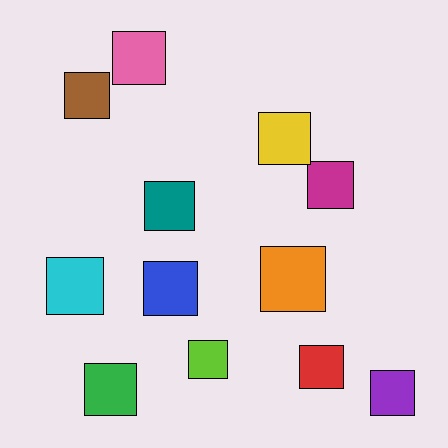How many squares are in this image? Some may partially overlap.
There are 12 squares.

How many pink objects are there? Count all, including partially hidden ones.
There is 1 pink object.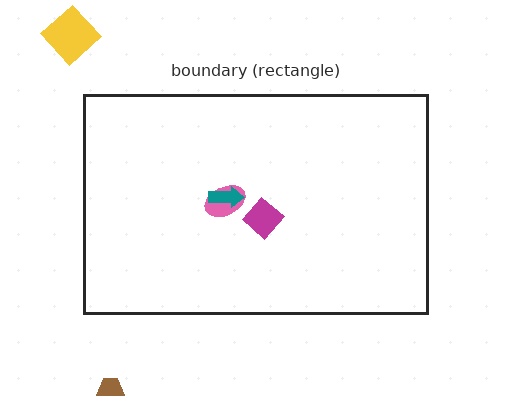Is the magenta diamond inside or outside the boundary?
Inside.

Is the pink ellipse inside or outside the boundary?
Inside.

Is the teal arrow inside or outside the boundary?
Inside.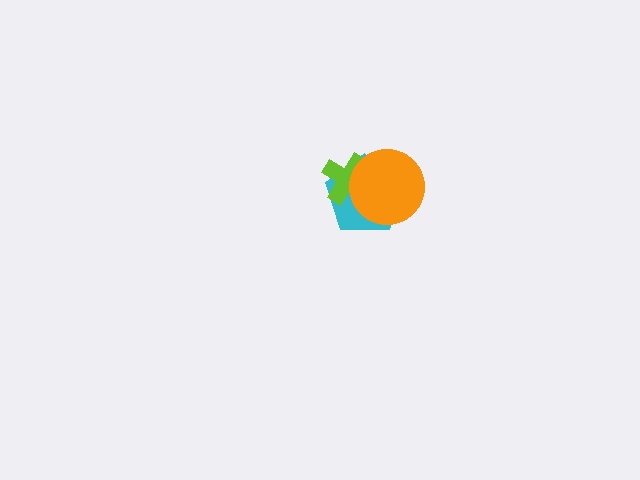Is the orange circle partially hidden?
No, no other shape covers it.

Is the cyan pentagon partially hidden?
Yes, it is partially covered by another shape.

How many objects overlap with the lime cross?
2 objects overlap with the lime cross.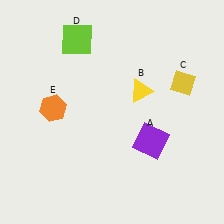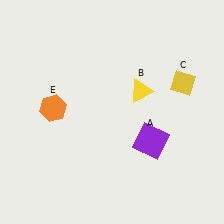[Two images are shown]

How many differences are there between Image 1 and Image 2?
There is 1 difference between the two images.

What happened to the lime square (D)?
The lime square (D) was removed in Image 2. It was in the top-left area of Image 1.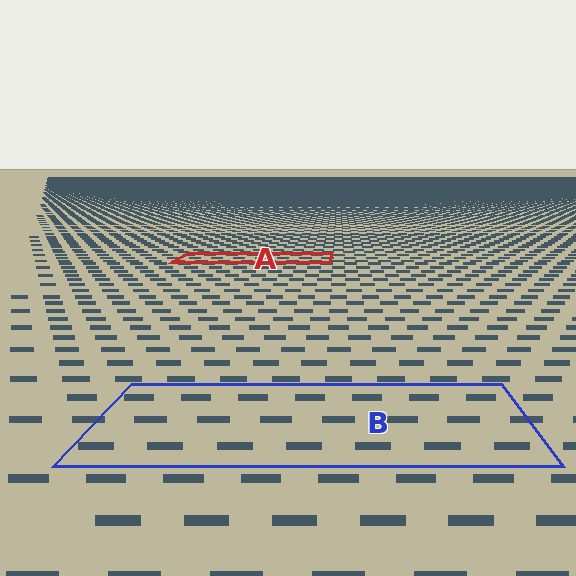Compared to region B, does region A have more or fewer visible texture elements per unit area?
Region A has more texture elements per unit area — they are packed more densely because it is farther away.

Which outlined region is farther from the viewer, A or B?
Region A is farther from the viewer — the texture elements inside it appear smaller and more densely packed.